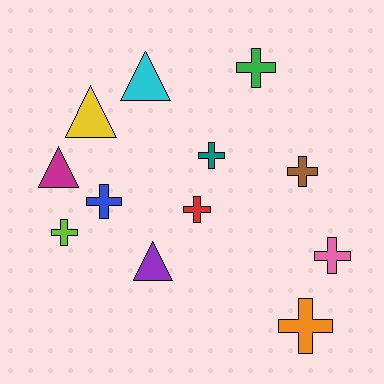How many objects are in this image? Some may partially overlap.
There are 12 objects.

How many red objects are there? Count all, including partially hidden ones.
There is 1 red object.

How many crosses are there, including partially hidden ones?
There are 8 crosses.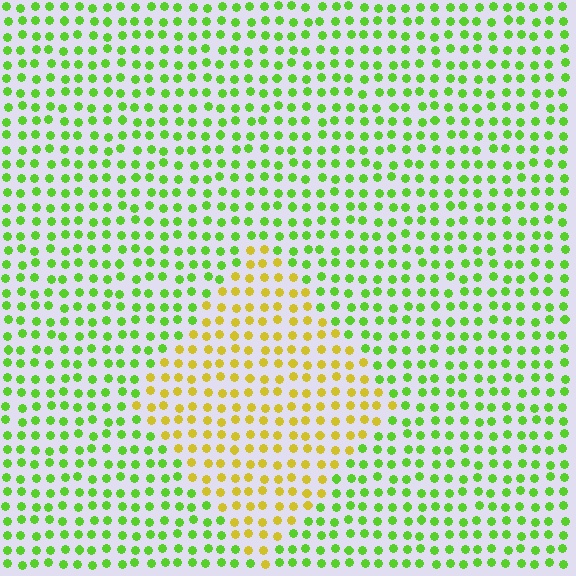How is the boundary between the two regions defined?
The boundary is defined purely by a slight shift in hue (about 49 degrees). Spacing, size, and orientation are identical on both sides.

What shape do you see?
I see a diamond.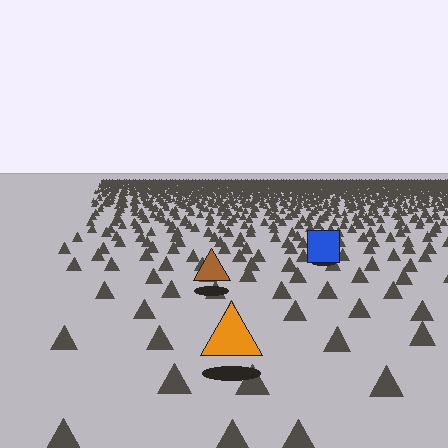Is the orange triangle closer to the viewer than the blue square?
Yes. The orange triangle is closer — you can tell from the texture gradient: the ground texture is coarser near it.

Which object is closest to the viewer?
The orange triangle is closest. The texture marks near it are larger and more spread out.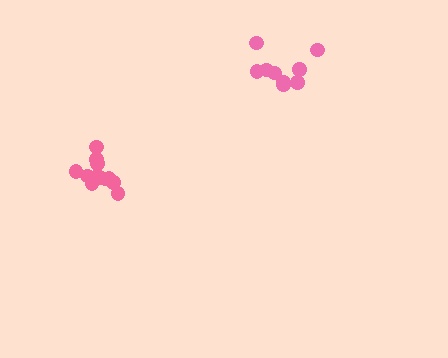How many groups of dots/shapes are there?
There are 2 groups.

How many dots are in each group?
Group 1: 9 dots, Group 2: 12 dots (21 total).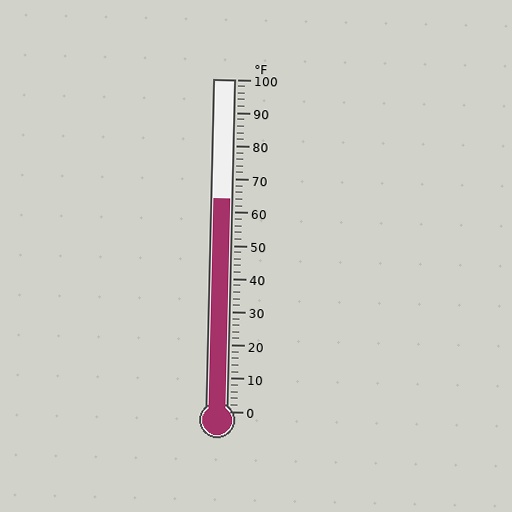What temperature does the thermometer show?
The thermometer shows approximately 64°F.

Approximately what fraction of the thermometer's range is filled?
The thermometer is filled to approximately 65% of its range.